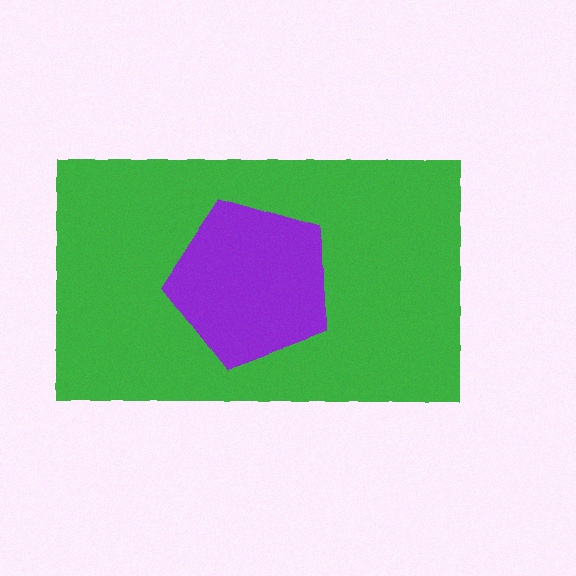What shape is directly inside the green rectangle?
The purple pentagon.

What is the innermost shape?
The purple pentagon.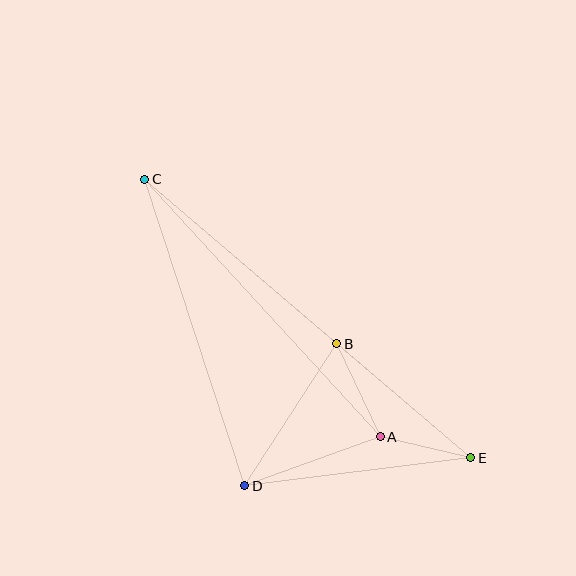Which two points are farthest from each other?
Points C and E are farthest from each other.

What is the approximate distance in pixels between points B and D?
The distance between B and D is approximately 169 pixels.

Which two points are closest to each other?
Points A and E are closest to each other.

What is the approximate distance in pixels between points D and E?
The distance between D and E is approximately 228 pixels.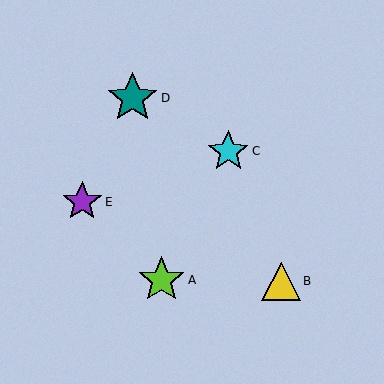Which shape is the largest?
The teal star (labeled D) is the largest.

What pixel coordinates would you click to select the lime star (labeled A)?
Click at (161, 280) to select the lime star A.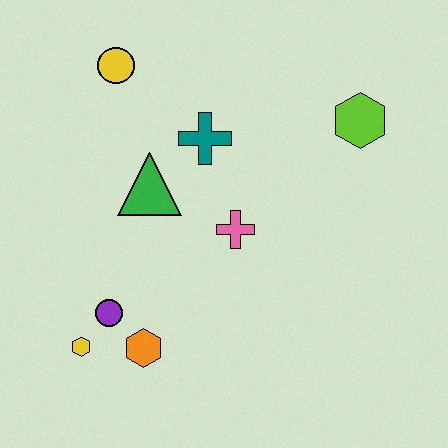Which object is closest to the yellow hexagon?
The purple circle is closest to the yellow hexagon.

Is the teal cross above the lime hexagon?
No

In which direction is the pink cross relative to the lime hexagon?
The pink cross is to the left of the lime hexagon.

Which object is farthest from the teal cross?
The yellow hexagon is farthest from the teal cross.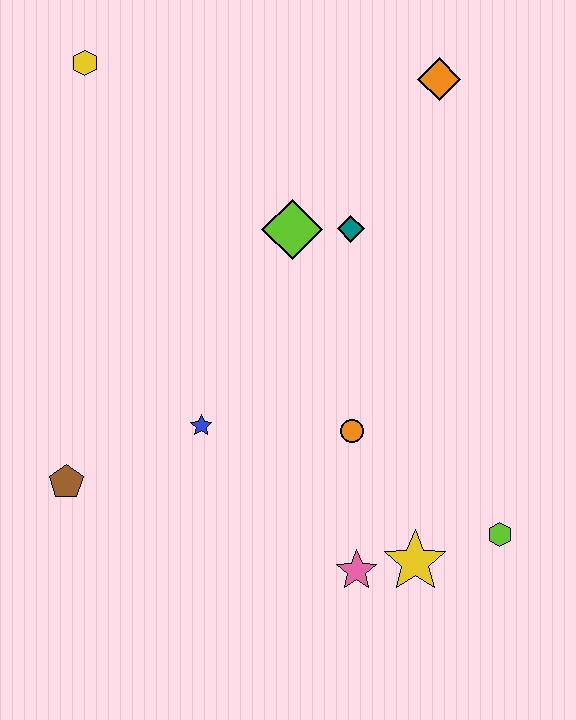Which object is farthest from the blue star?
The orange diamond is farthest from the blue star.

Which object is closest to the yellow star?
The pink star is closest to the yellow star.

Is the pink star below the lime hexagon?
Yes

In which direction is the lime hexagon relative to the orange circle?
The lime hexagon is to the right of the orange circle.